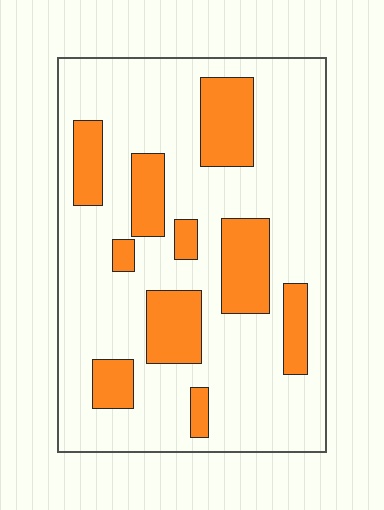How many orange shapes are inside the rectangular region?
10.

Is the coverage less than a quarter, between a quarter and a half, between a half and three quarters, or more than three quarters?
Less than a quarter.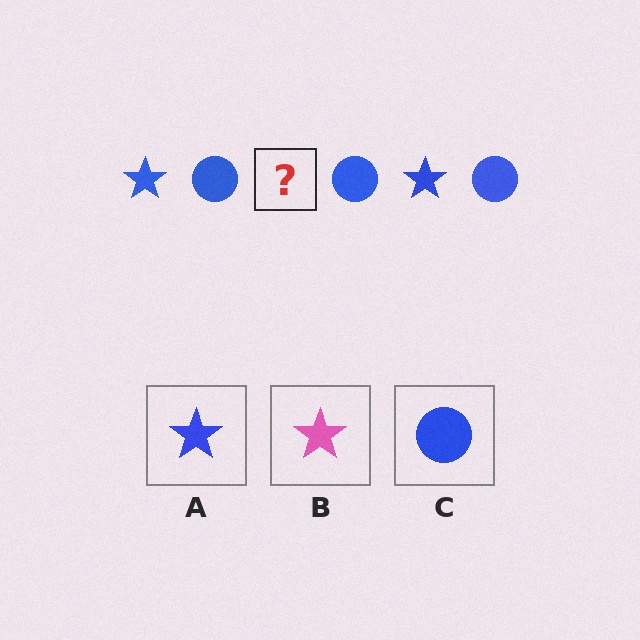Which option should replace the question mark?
Option A.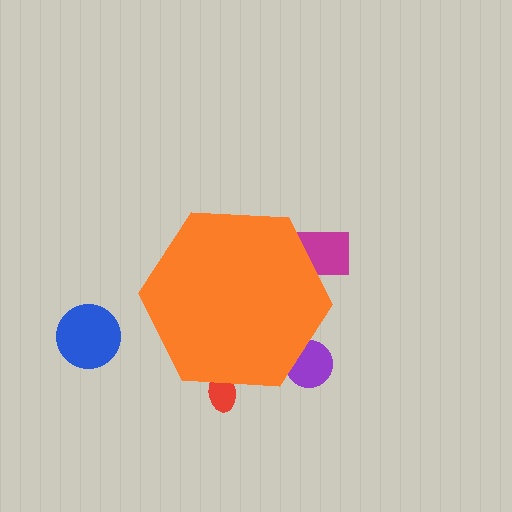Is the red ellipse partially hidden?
Yes, the red ellipse is partially hidden behind the orange hexagon.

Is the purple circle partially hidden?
Yes, the purple circle is partially hidden behind the orange hexagon.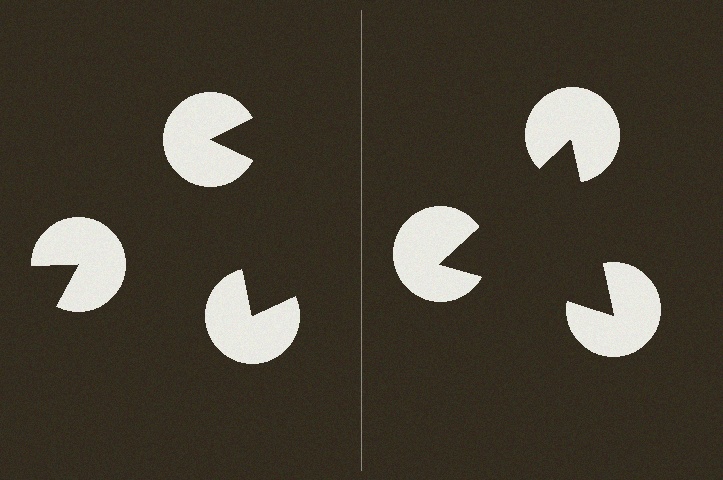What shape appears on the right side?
An illusory triangle.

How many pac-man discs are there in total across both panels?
6 — 3 on each side.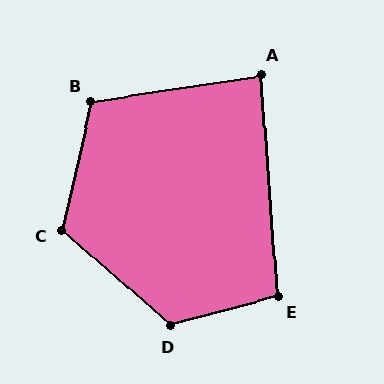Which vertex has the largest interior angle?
D, at approximately 124 degrees.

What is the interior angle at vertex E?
Approximately 101 degrees (obtuse).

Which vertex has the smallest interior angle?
A, at approximately 86 degrees.